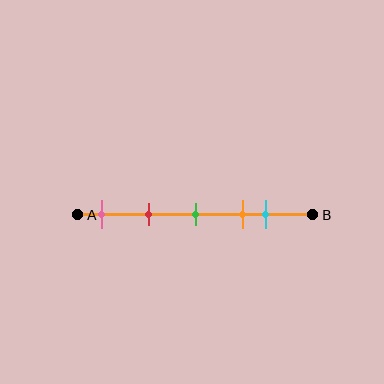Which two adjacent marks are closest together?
The orange and cyan marks are the closest adjacent pair.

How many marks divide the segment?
There are 5 marks dividing the segment.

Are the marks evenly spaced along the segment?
No, the marks are not evenly spaced.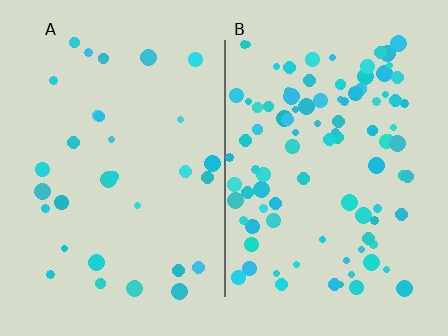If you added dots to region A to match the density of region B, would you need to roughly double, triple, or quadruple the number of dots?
Approximately triple.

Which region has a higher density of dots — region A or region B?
B (the right).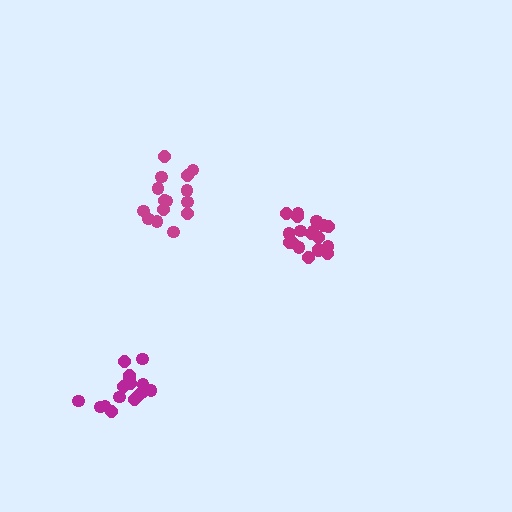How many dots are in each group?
Group 1: 19 dots, Group 2: 16 dots, Group 3: 15 dots (50 total).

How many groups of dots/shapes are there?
There are 3 groups.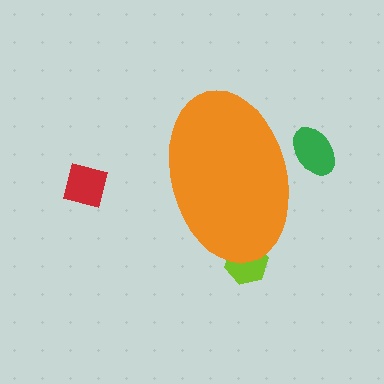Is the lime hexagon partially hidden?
Yes, the lime hexagon is partially hidden behind the orange ellipse.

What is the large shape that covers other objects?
An orange ellipse.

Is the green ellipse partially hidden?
Yes, the green ellipse is partially hidden behind the orange ellipse.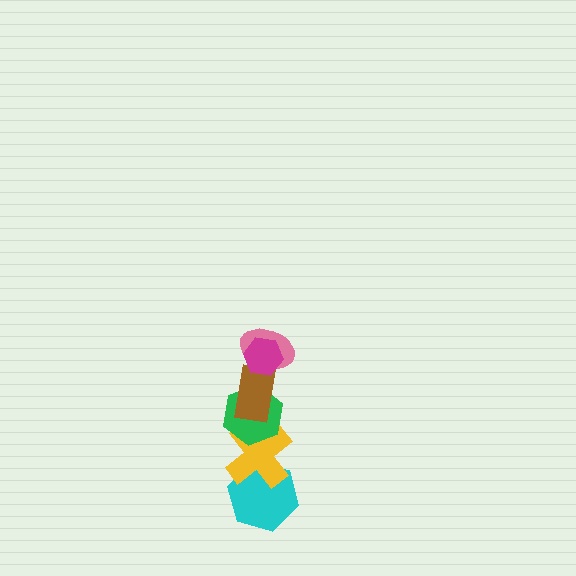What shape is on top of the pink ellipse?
The magenta hexagon is on top of the pink ellipse.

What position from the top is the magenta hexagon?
The magenta hexagon is 1st from the top.